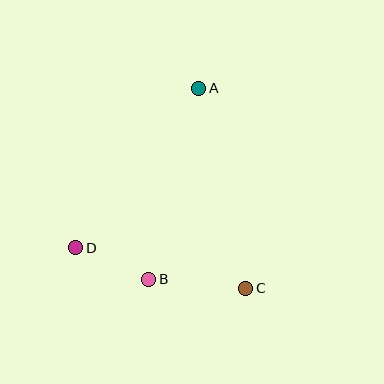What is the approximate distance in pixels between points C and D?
The distance between C and D is approximately 175 pixels.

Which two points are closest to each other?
Points B and D are closest to each other.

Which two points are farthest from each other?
Points A and C are farthest from each other.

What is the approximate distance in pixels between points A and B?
The distance between A and B is approximately 198 pixels.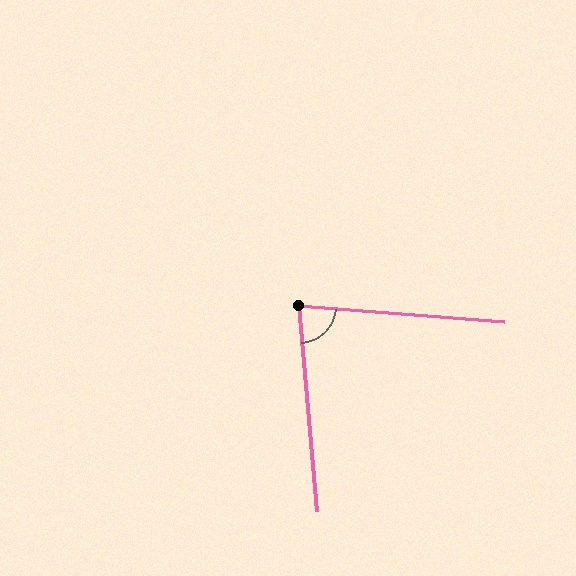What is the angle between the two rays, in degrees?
Approximately 81 degrees.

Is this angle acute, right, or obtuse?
It is acute.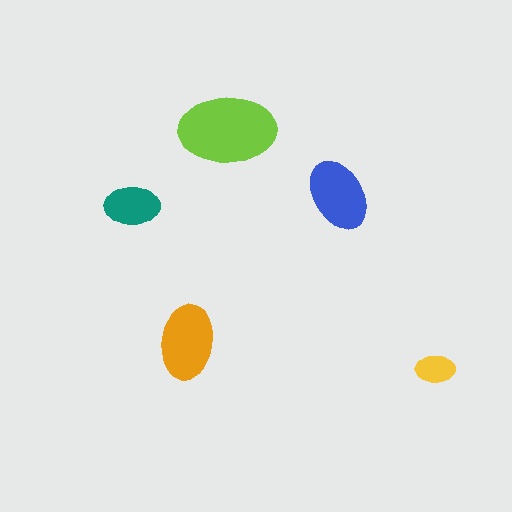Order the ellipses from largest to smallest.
the lime one, the orange one, the blue one, the teal one, the yellow one.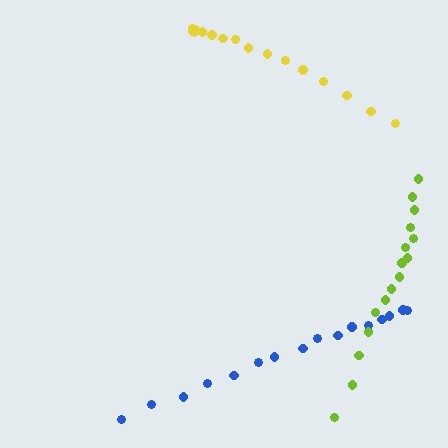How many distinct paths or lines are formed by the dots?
There are 3 distinct paths.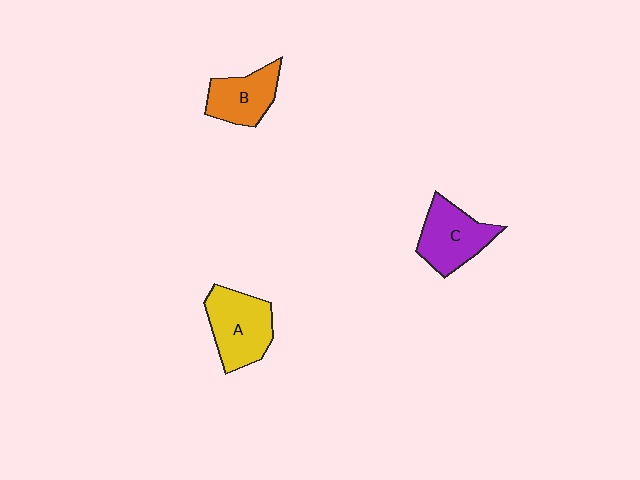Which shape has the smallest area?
Shape B (orange).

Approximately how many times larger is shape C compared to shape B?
Approximately 1.2 times.